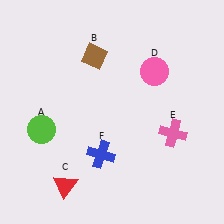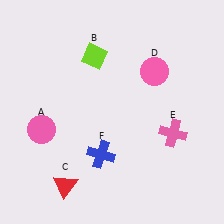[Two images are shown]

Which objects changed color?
A changed from lime to pink. B changed from brown to lime.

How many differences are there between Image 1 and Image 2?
There are 2 differences between the two images.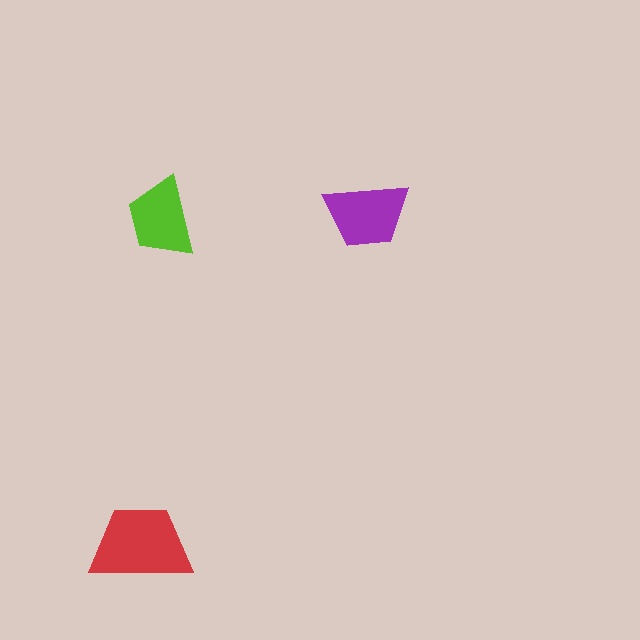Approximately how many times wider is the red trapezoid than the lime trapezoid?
About 1.5 times wider.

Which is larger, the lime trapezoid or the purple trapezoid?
The purple one.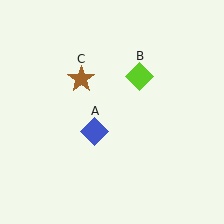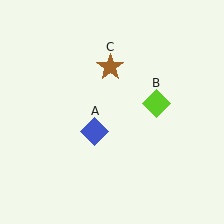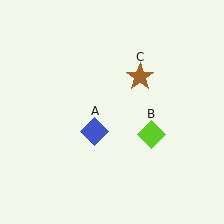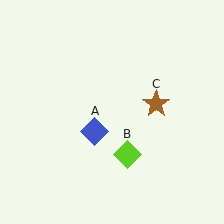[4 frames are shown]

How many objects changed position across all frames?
2 objects changed position: lime diamond (object B), brown star (object C).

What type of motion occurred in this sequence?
The lime diamond (object B), brown star (object C) rotated clockwise around the center of the scene.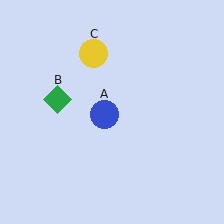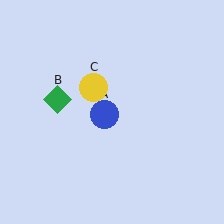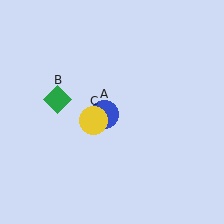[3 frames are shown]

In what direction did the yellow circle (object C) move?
The yellow circle (object C) moved down.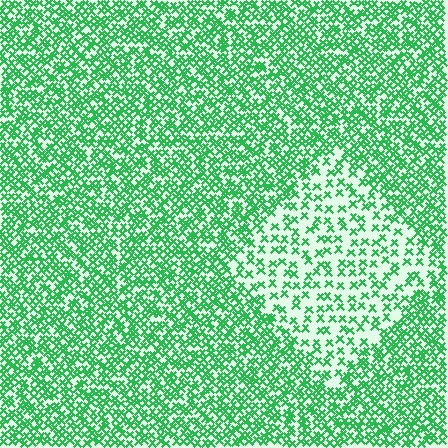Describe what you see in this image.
The image contains small green elements arranged at two different densities. A diamond-shaped region is visible where the elements are less densely packed than the surrounding area.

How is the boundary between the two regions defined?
The boundary is defined by a change in element density (approximately 2.3x ratio). All elements are the same color, size, and shape.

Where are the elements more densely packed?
The elements are more densely packed outside the diamond boundary.